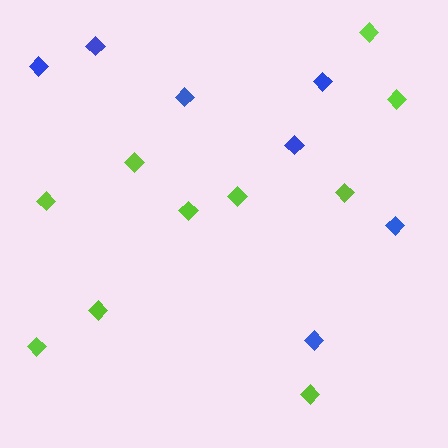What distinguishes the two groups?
There are 2 groups: one group of lime diamonds (10) and one group of blue diamonds (7).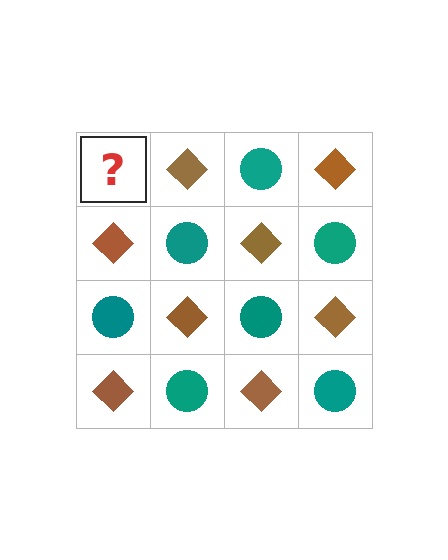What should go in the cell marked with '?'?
The missing cell should contain a teal circle.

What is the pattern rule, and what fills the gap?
The rule is that it alternates teal circle and brown diamond in a checkerboard pattern. The gap should be filled with a teal circle.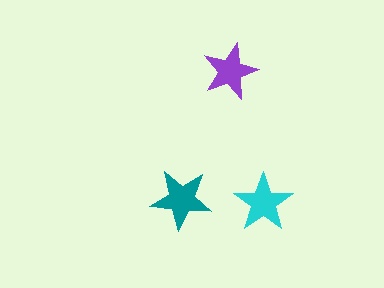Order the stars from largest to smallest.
the teal one, the cyan one, the purple one.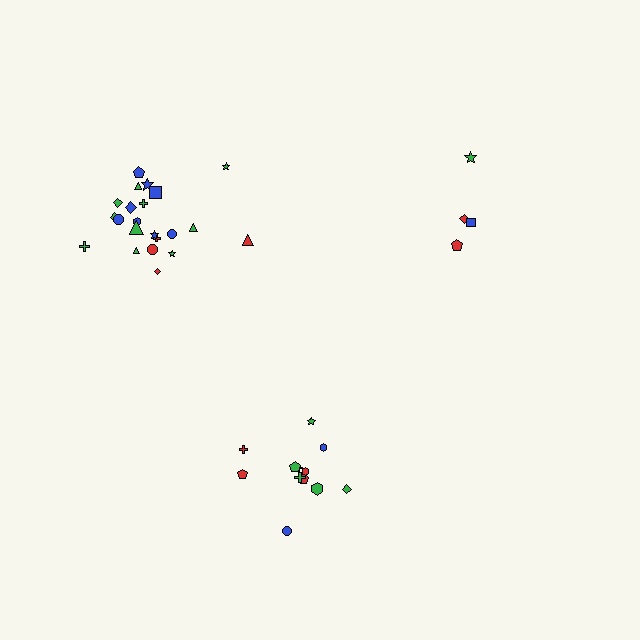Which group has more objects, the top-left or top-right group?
The top-left group.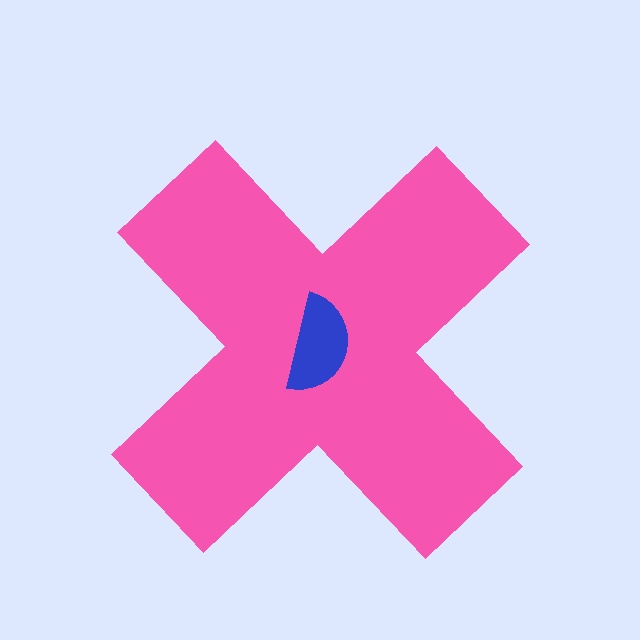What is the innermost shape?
The blue semicircle.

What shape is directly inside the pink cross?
The blue semicircle.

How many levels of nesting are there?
2.